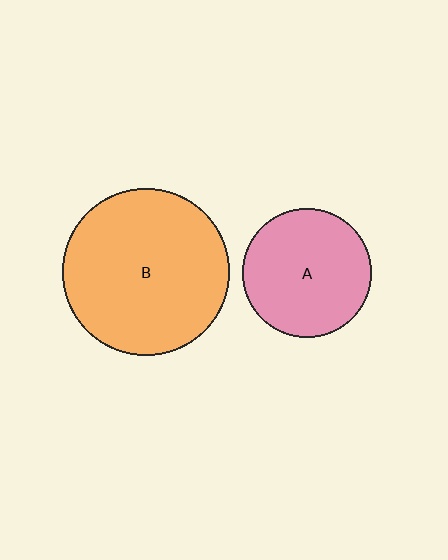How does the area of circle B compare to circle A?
Approximately 1.7 times.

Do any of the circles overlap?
No, none of the circles overlap.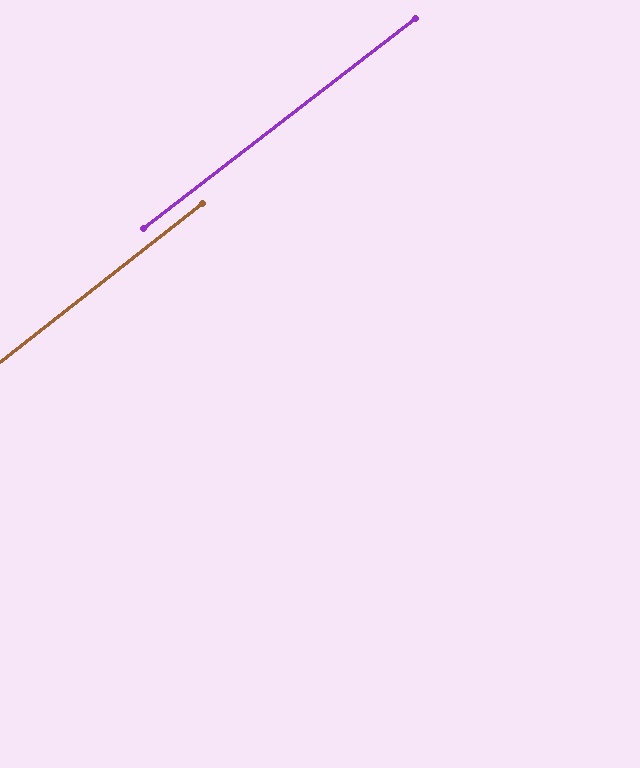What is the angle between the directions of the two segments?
Approximately 0 degrees.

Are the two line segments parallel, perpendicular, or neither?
Parallel — their directions differ by only 0.3°.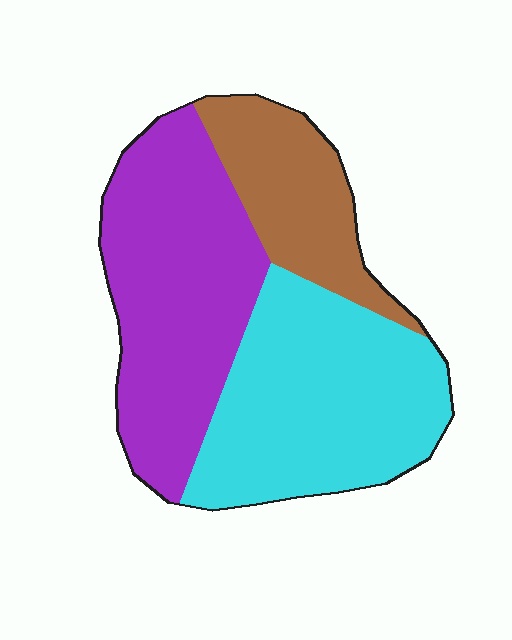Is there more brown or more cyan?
Cyan.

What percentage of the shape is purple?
Purple takes up about two fifths (2/5) of the shape.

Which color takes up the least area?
Brown, at roughly 20%.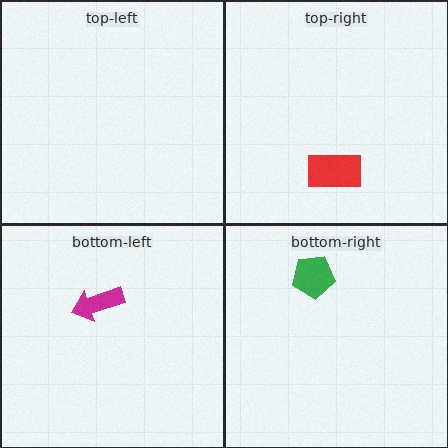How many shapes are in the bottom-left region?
1.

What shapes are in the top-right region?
The red rectangle.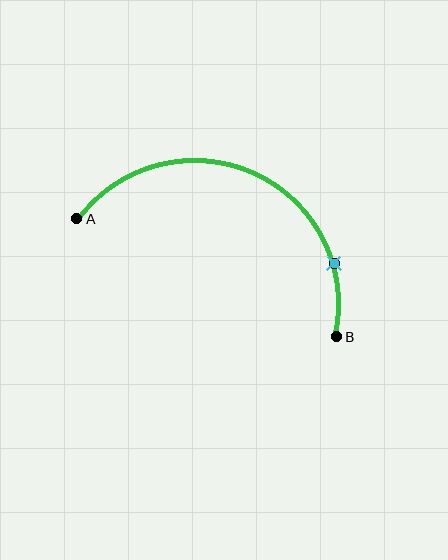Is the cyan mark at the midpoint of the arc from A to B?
No. The cyan mark lies on the arc but is closer to endpoint B. The arc midpoint would be at the point on the curve equidistant along the arc from both A and B.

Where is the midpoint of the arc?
The arc midpoint is the point on the curve farthest from the straight line joining A and B. It sits above that line.